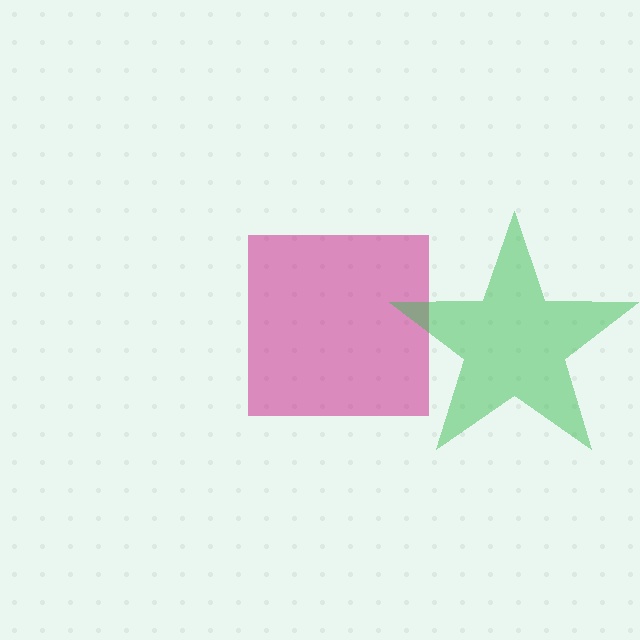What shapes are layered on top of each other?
The layered shapes are: a magenta square, a green star.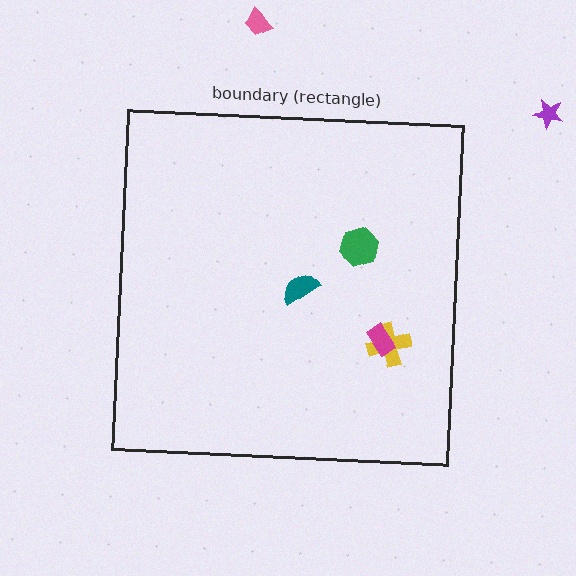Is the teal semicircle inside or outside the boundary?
Inside.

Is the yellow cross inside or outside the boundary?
Inside.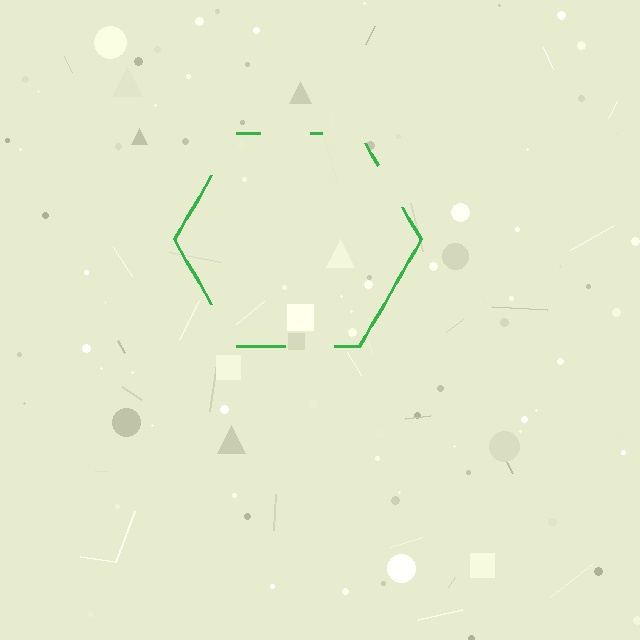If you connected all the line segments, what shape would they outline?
They would outline a hexagon.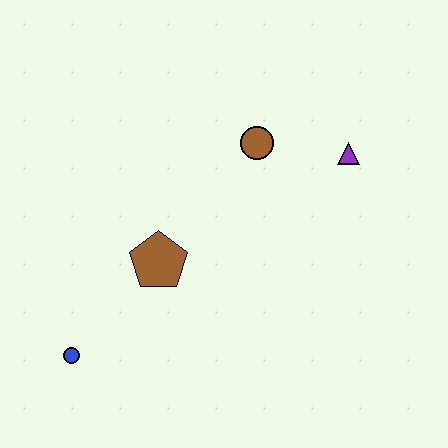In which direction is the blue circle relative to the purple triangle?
The blue circle is to the left of the purple triangle.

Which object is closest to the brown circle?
The purple triangle is closest to the brown circle.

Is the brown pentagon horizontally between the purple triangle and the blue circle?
Yes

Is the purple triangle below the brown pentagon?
No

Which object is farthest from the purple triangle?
The blue circle is farthest from the purple triangle.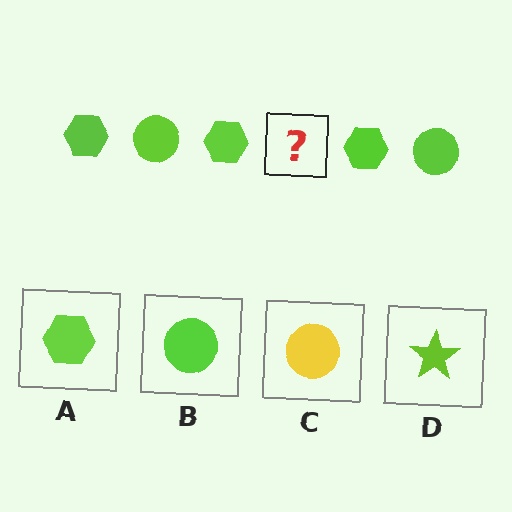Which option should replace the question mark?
Option B.